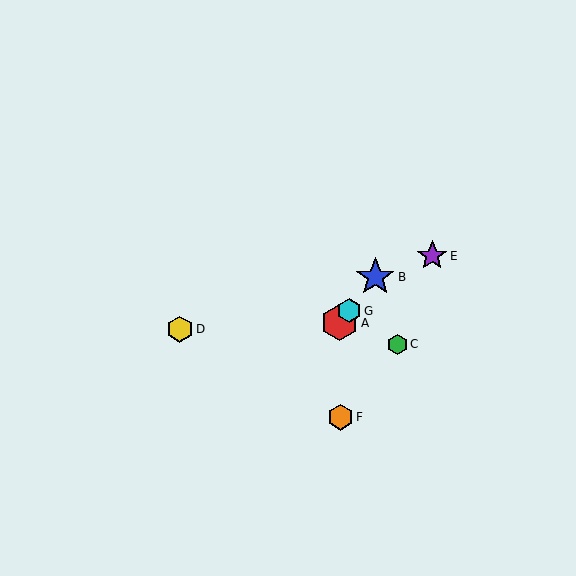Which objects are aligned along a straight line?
Objects A, B, G are aligned along a straight line.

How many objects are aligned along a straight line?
3 objects (A, B, G) are aligned along a straight line.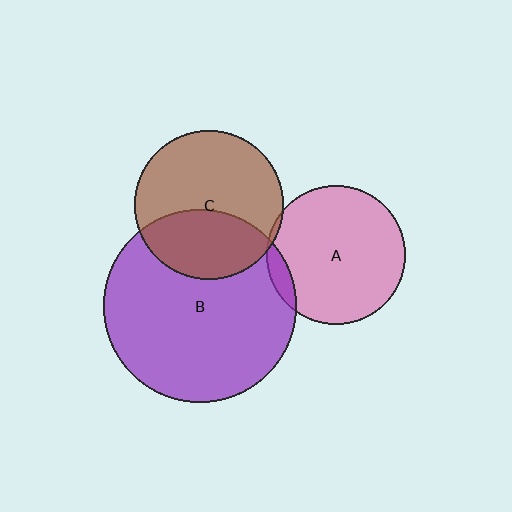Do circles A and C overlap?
Yes.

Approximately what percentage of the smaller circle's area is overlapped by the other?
Approximately 5%.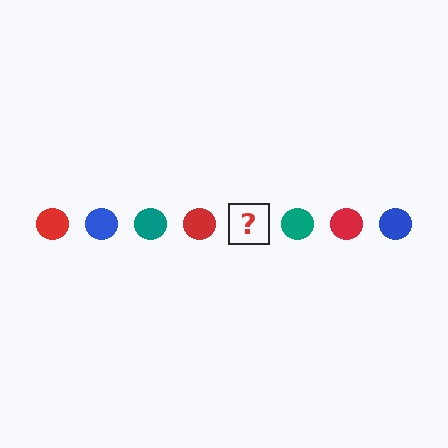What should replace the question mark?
The question mark should be replaced with a blue circle.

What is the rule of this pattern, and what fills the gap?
The rule is that the pattern cycles through red, blue, teal circles. The gap should be filled with a blue circle.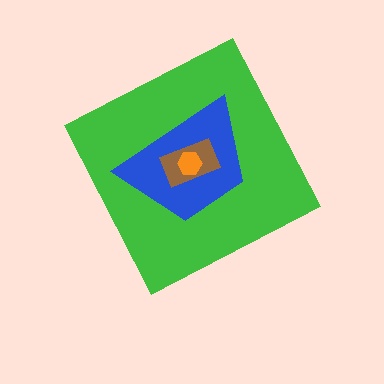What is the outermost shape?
The green diamond.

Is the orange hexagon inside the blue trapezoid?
Yes.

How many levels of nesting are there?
4.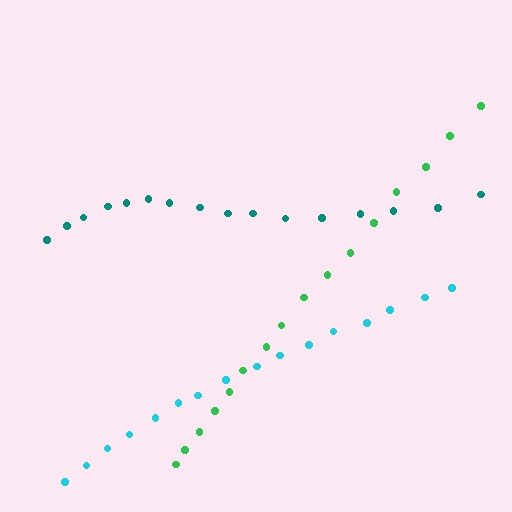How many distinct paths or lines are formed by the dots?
There are 3 distinct paths.